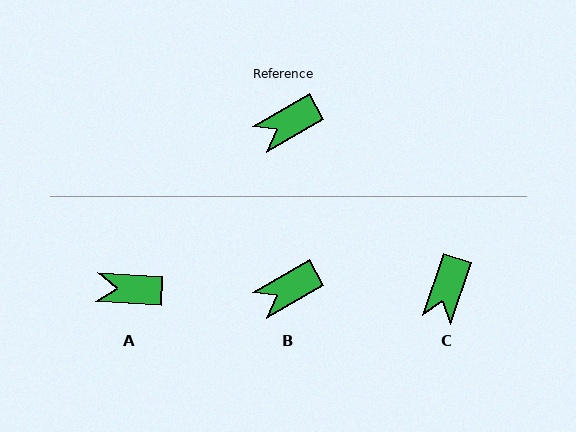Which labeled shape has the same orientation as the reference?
B.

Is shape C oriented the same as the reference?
No, it is off by about 42 degrees.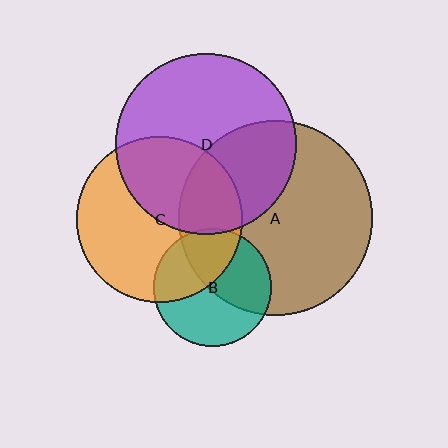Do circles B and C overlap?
Yes.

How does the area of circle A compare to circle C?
Approximately 1.4 times.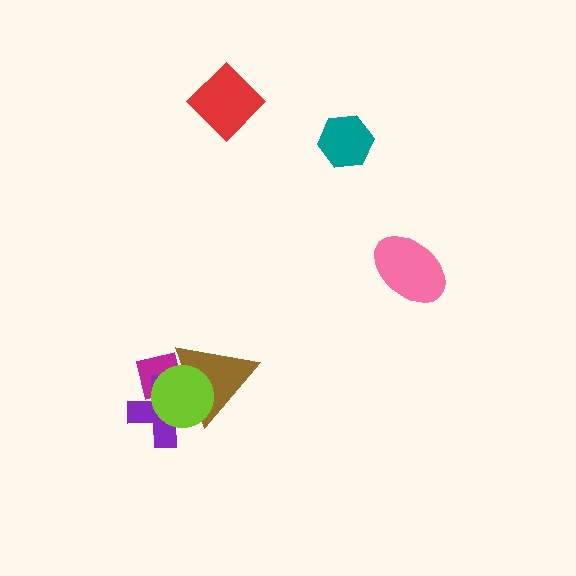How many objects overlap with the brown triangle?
3 objects overlap with the brown triangle.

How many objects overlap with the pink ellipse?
0 objects overlap with the pink ellipse.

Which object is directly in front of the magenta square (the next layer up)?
The purple cross is directly in front of the magenta square.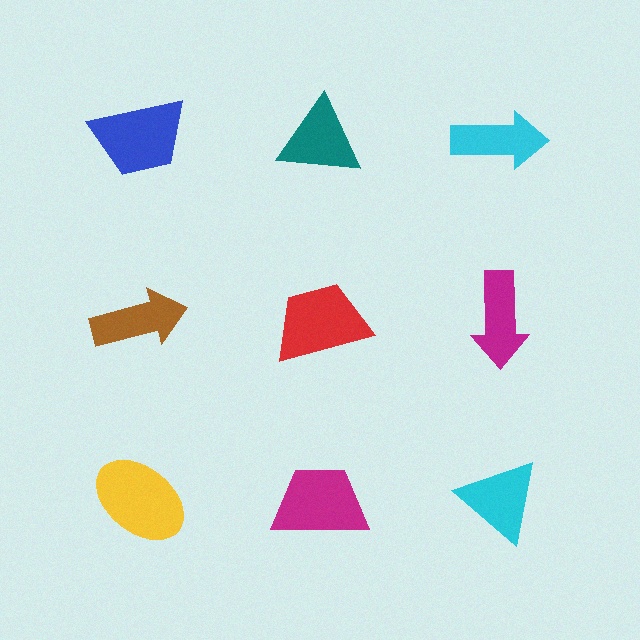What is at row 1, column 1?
A blue trapezoid.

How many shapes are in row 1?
3 shapes.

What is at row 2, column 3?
A magenta arrow.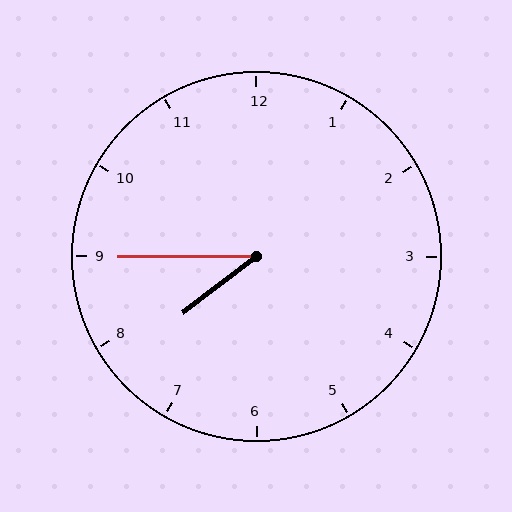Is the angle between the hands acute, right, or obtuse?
It is acute.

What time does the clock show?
7:45.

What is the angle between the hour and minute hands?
Approximately 38 degrees.